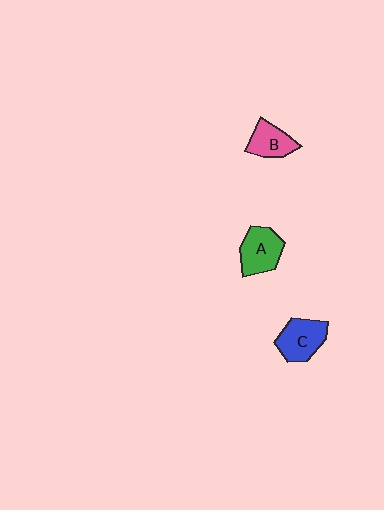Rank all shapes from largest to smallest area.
From largest to smallest: C (blue), A (green), B (pink).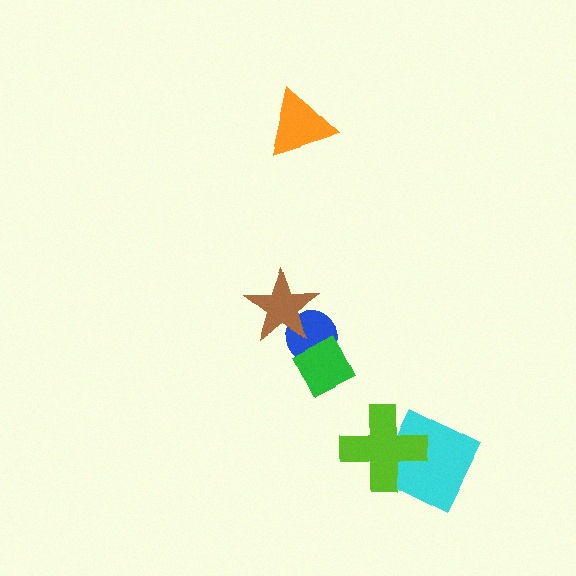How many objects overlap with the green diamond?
1 object overlaps with the green diamond.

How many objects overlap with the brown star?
1 object overlaps with the brown star.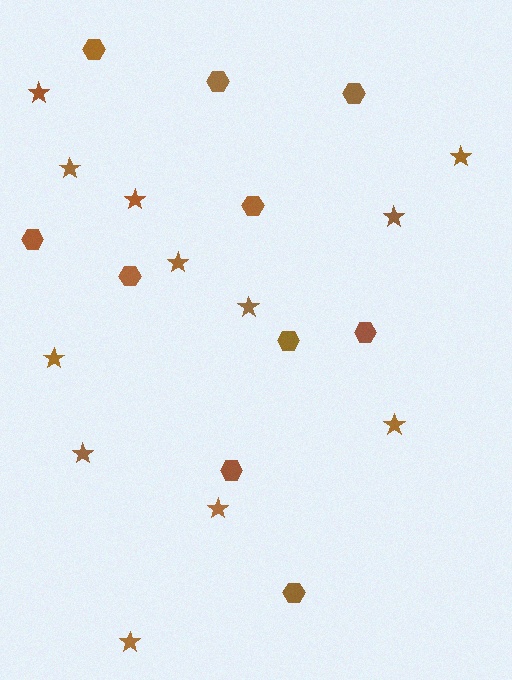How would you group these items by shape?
There are 2 groups: one group of stars (12) and one group of hexagons (10).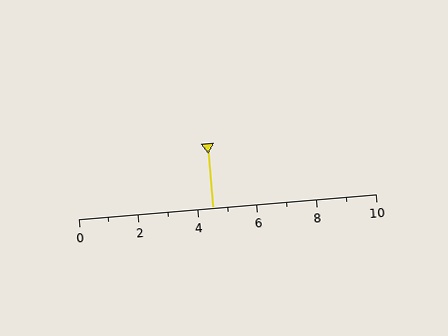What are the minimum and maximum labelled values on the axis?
The axis runs from 0 to 10.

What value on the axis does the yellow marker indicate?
The marker indicates approximately 4.5.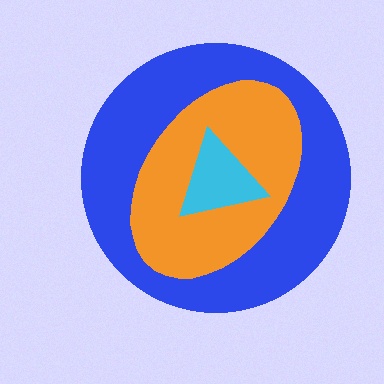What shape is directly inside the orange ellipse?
The cyan triangle.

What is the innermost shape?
The cyan triangle.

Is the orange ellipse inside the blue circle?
Yes.